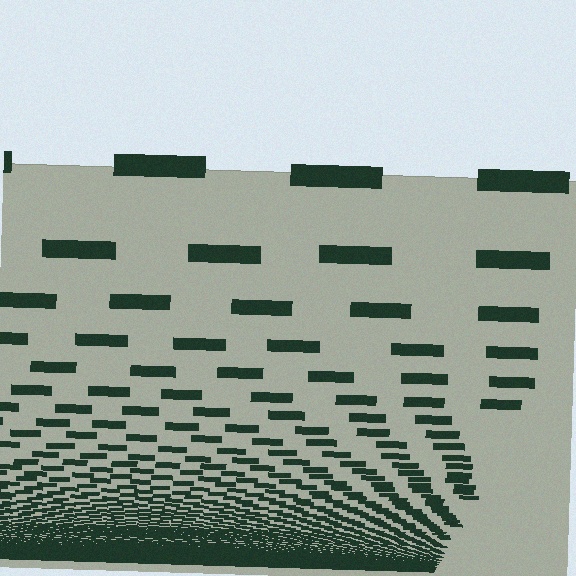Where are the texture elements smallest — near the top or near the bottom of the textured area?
Near the bottom.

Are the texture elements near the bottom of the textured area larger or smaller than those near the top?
Smaller. The gradient is inverted — elements near the bottom are smaller and denser.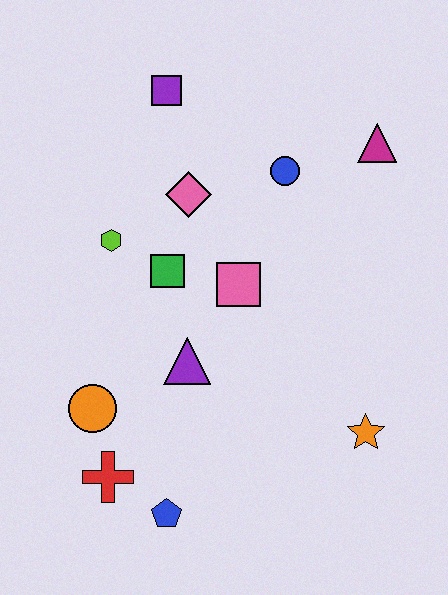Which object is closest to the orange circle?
The red cross is closest to the orange circle.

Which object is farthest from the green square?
The orange star is farthest from the green square.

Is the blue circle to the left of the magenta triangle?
Yes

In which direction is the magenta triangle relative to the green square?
The magenta triangle is to the right of the green square.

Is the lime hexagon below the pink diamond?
Yes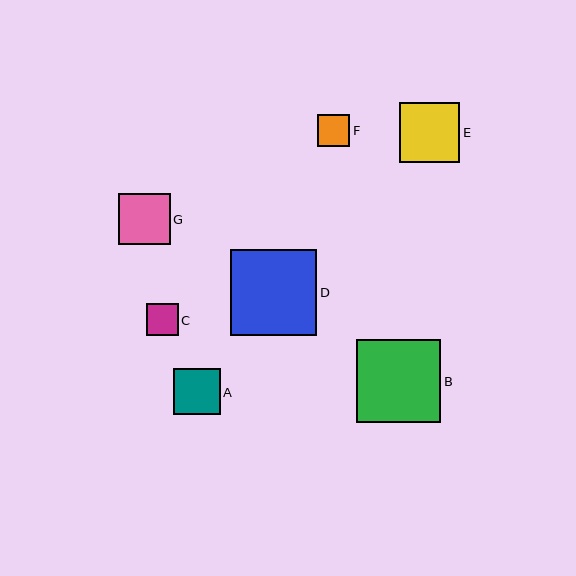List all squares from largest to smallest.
From largest to smallest: D, B, E, G, A, C, F.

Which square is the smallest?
Square F is the smallest with a size of approximately 32 pixels.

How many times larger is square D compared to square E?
Square D is approximately 1.4 times the size of square E.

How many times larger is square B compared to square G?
Square B is approximately 1.6 times the size of square G.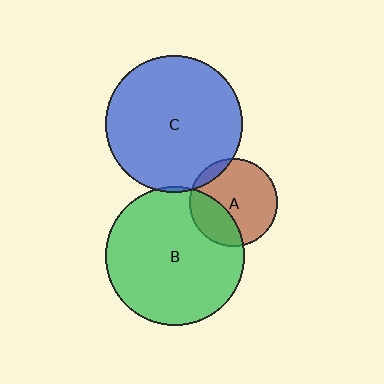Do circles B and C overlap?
Yes.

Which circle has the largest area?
Circle B (green).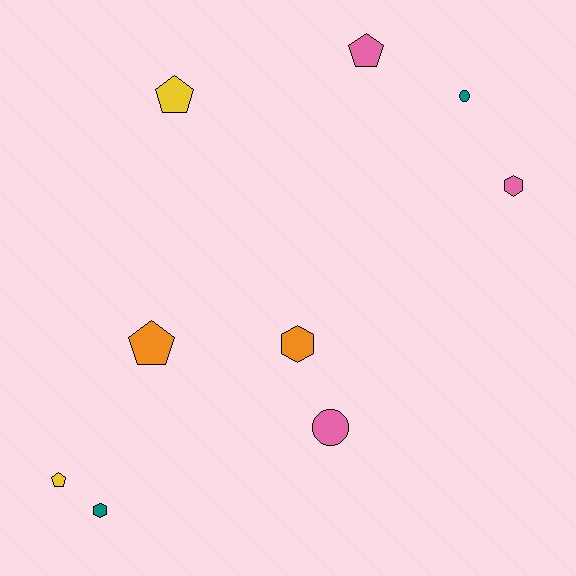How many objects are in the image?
There are 9 objects.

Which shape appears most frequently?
Pentagon, with 4 objects.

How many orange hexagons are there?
There is 1 orange hexagon.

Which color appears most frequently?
Pink, with 3 objects.